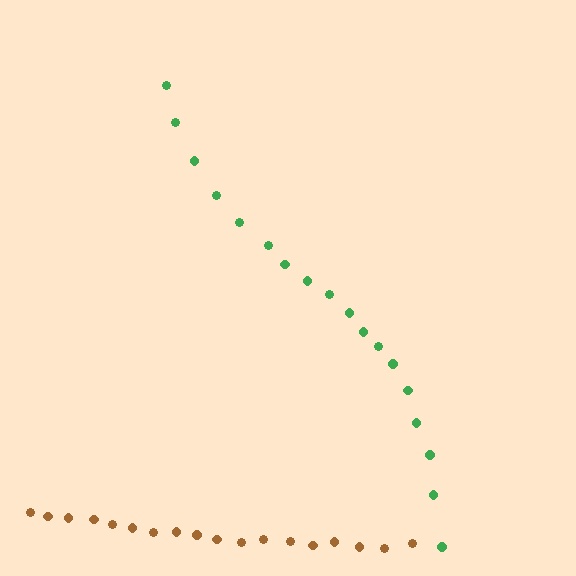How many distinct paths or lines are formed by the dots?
There are 2 distinct paths.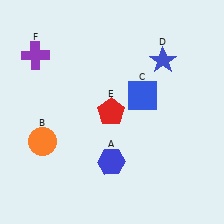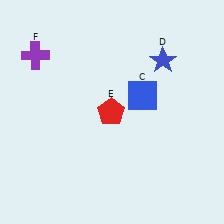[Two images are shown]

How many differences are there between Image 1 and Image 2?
There are 2 differences between the two images.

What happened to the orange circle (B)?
The orange circle (B) was removed in Image 2. It was in the bottom-left area of Image 1.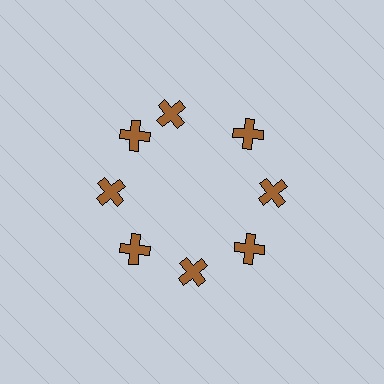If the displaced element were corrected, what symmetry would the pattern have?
It would have 8-fold rotational symmetry — the pattern would map onto itself every 45 degrees.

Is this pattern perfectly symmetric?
No. The 8 brown crosses are arranged in a ring, but one element near the 12 o'clock position is rotated out of alignment along the ring, breaking the 8-fold rotational symmetry.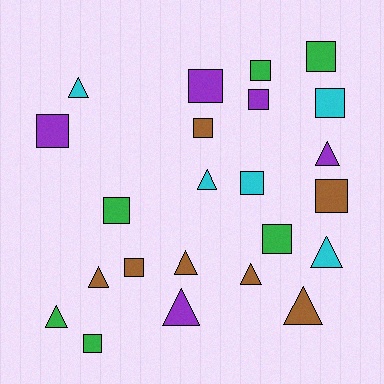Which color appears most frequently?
Brown, with 7 objects.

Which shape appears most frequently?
Square, with 13 objects.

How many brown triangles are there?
There are 4 brown triangles.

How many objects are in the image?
There are 23 objects.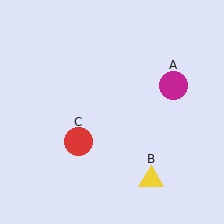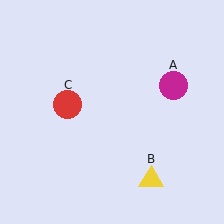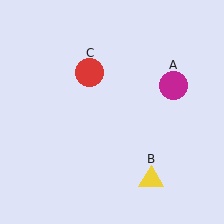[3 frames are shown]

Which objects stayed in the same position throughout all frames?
Magenta circle (object A) and yellow triangle (object B) remained stationary.